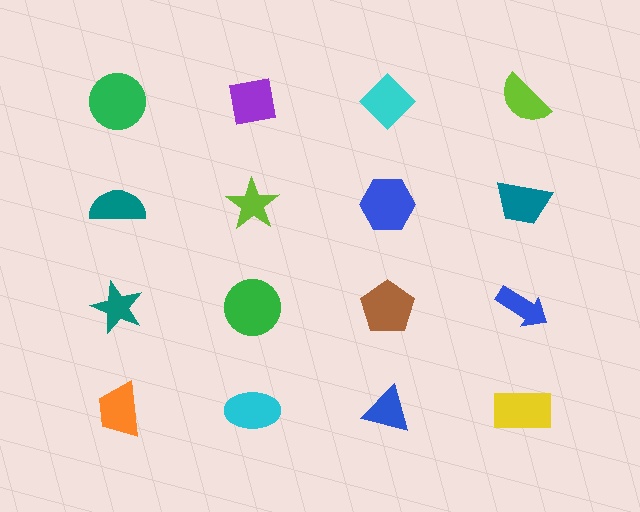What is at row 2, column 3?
A blue hexagon.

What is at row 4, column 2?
A cyan ellipse.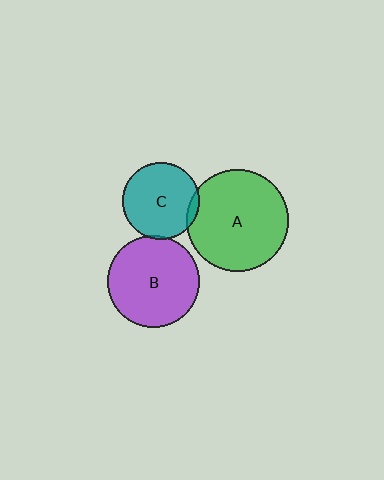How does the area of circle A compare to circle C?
Approximately 1.7 times.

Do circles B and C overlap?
Yes.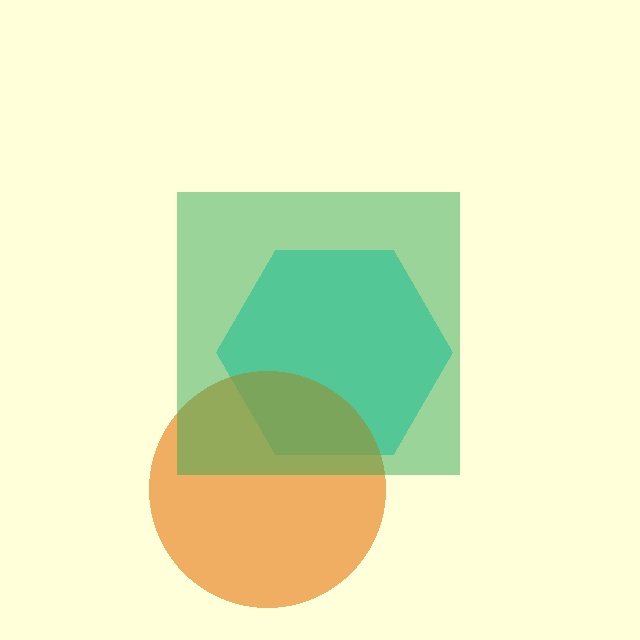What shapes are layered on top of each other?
The layered shapes are: a cyan hexagon, an orange circle, a green square.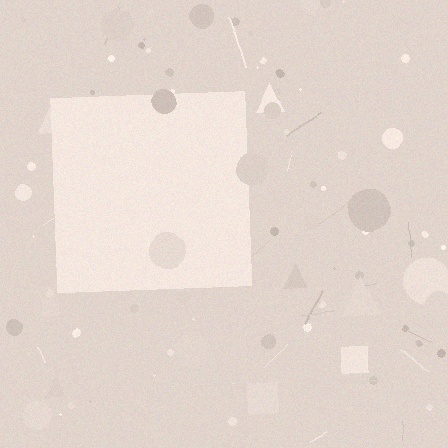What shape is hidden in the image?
A square is hidden in the image.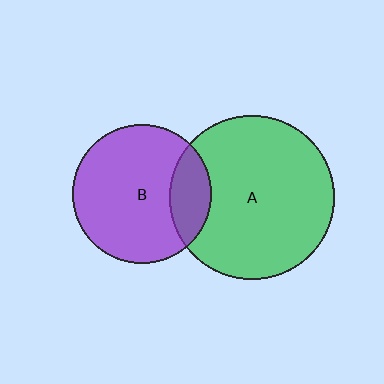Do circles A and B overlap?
Yes.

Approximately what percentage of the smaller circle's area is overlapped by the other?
Approximately 20%.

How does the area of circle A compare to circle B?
Approximately 1.4 times.